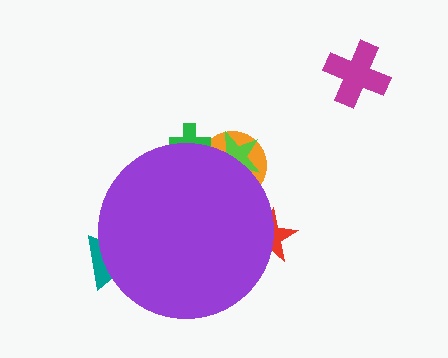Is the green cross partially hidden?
Yes, the green cross is partially hidden behind the purple circle.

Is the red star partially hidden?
Yes, the red star is partially hidden behind the purple circle.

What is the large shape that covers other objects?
A purple circle.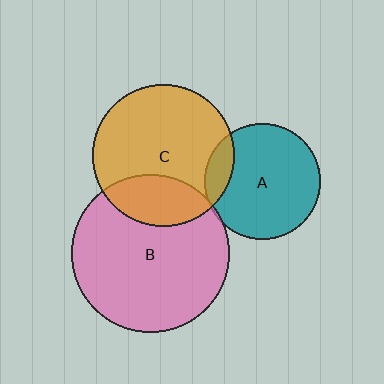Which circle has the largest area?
Circle B (pink).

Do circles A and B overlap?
Yes.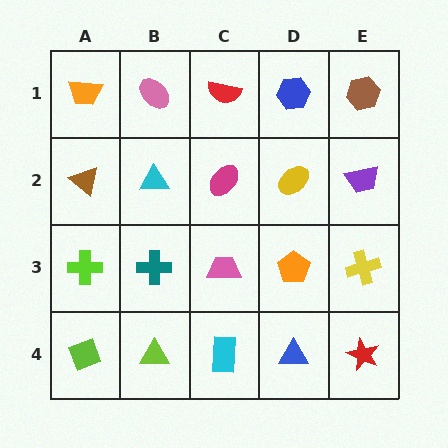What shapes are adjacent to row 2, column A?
An orange trapezoid (row 1, column A), a lime cross (row 3, column A), a cyan triangle (row 2, column B).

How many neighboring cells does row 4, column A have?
2.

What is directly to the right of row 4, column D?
A red star.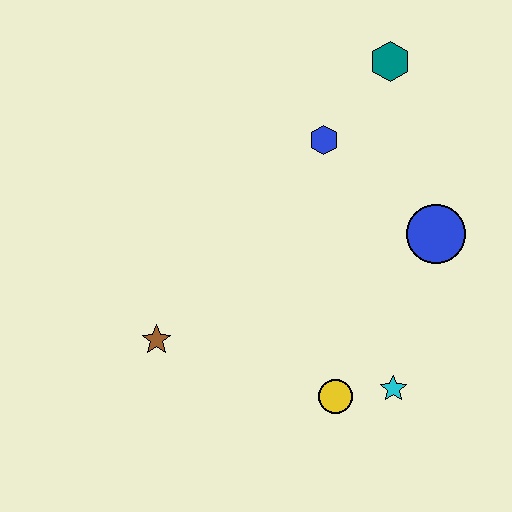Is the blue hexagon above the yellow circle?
Yes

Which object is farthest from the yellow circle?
The teal hexagon is farthest from the yellow circle.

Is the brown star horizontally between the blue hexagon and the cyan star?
No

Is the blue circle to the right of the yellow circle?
Yes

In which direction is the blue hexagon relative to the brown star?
The blue hexagon is above the brown star.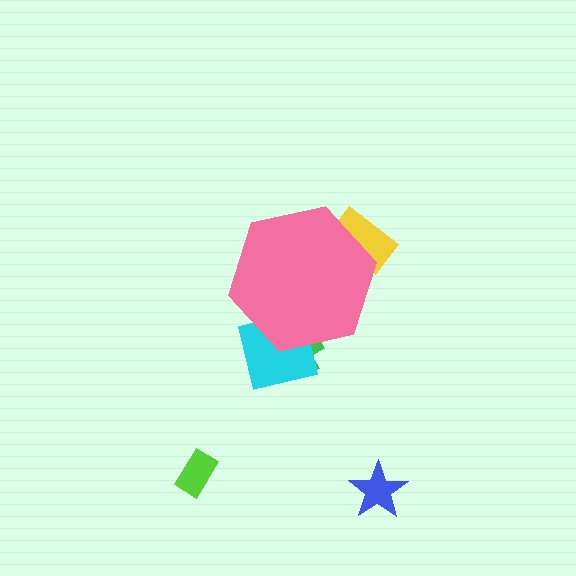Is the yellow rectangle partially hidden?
Yes, the yellow rectangle is partially hidden behind the pink hexagon.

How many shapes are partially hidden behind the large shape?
4 shapes are partially hidden.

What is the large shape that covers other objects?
A pink hexagon.